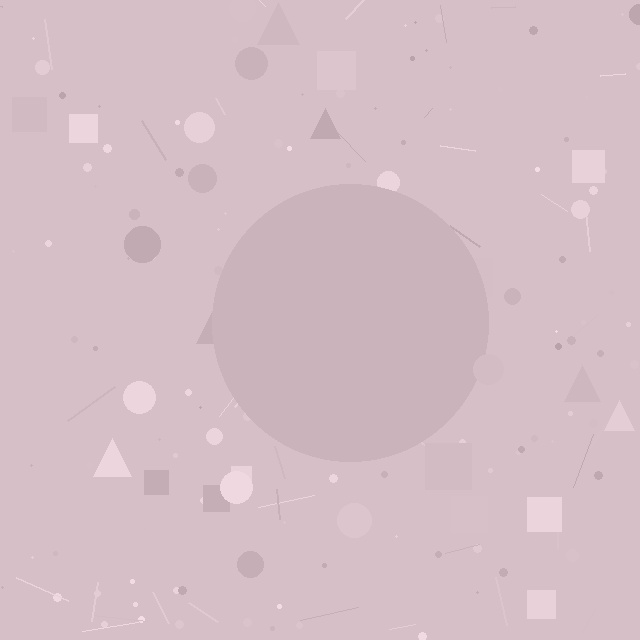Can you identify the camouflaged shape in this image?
The camouflaged shape is a circle.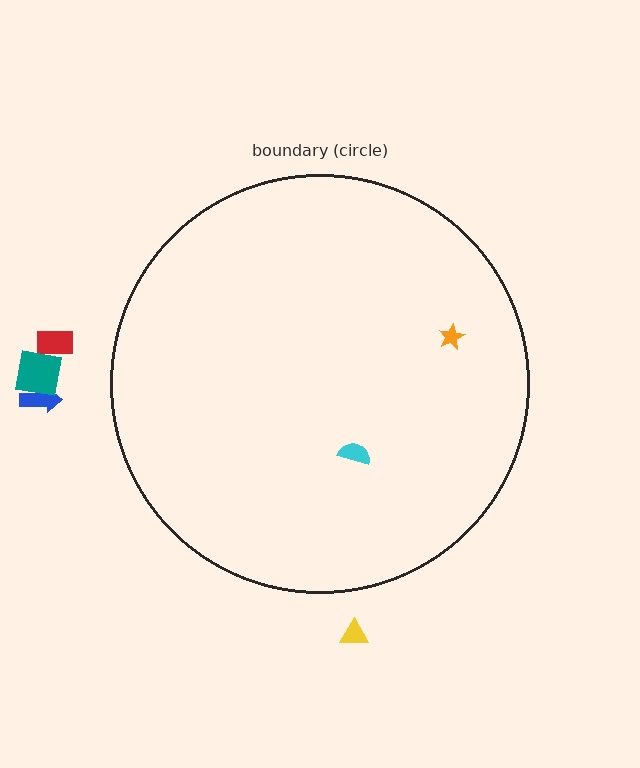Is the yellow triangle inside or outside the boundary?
Outside.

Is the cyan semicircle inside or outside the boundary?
Inside.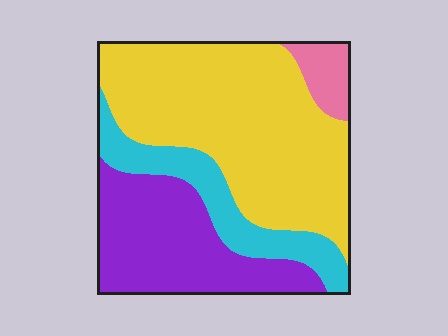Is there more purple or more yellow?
Yellow.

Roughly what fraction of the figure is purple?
Purple takes up about one quarter (1/4) of the figure.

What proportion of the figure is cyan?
Cyan takes up about one sixth (1/6) of the figure.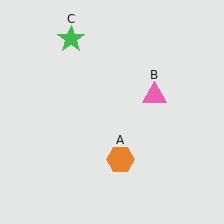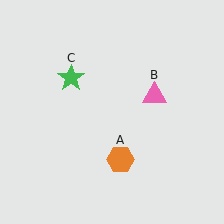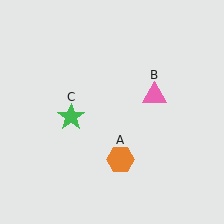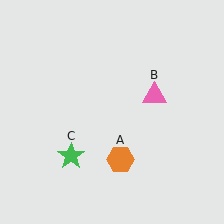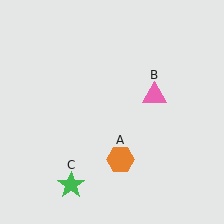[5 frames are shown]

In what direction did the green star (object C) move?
The green star (object C) moved down.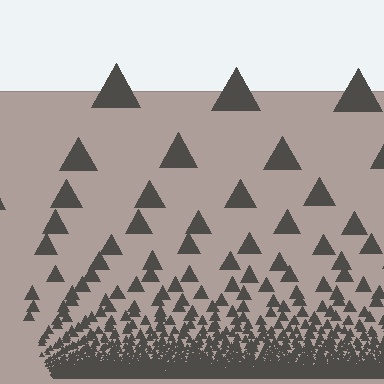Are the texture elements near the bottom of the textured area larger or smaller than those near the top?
Smaller. The gradient is inverted — elements near the bottom are smaller and denser.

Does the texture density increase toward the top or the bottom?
Density increases toward the bottom.